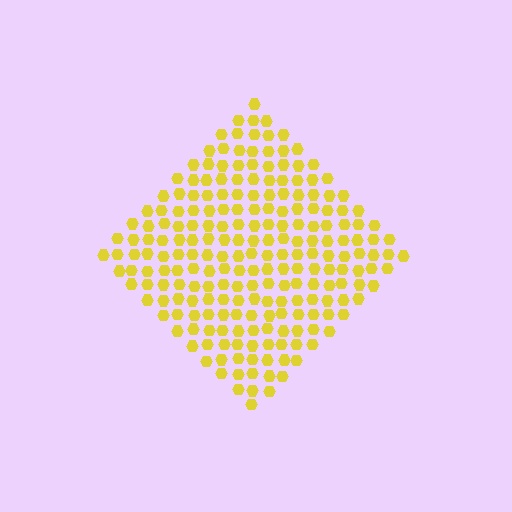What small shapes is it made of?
It is made of small hexagons.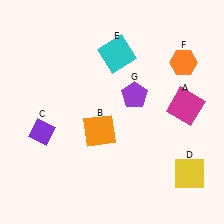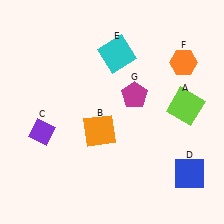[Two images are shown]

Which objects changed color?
A changed from magenta to lime. D changed from yellow to blue. G changed from purple to magenta.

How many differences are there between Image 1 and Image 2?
There are 3 differences between the two images.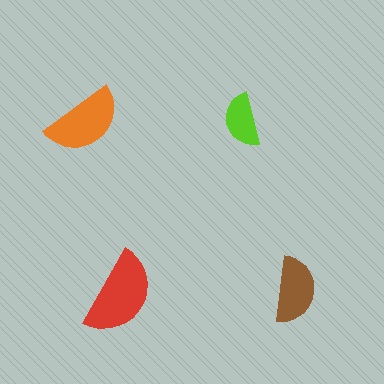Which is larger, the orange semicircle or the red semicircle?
The red one.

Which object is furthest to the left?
The orange semicircle is leftmost.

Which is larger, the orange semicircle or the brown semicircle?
The orange one.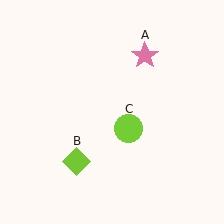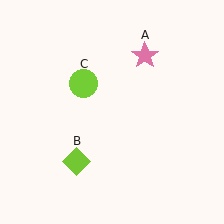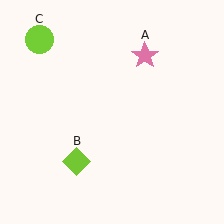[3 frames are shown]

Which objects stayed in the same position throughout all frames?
Pink star (object A) and lime diamond (object B) remained stationary.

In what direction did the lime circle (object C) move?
The lime circle (object C) moved up and to the left.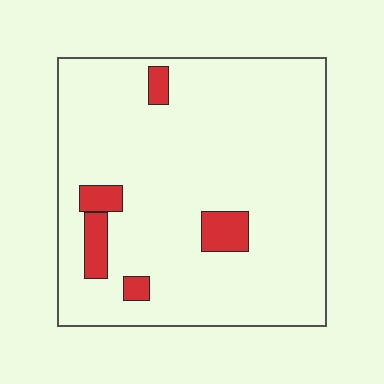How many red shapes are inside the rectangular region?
5.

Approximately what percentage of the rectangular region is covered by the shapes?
Approximately 10%.